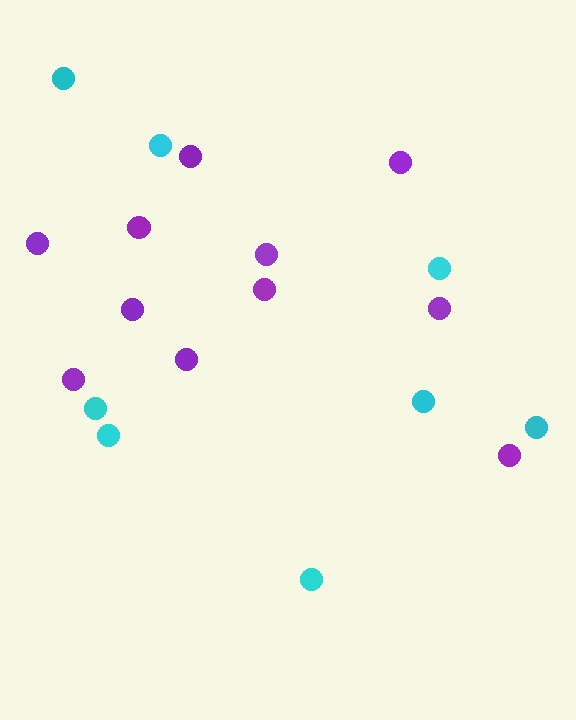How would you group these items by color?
There are 2 groups: one group of purple circles (11) and one group of cyan circles (8).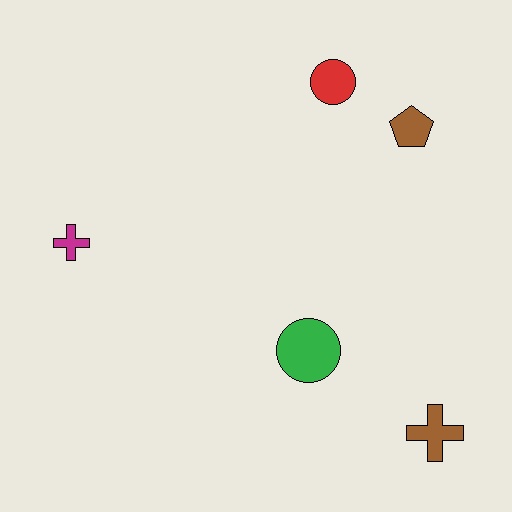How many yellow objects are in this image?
There are no yellow objects.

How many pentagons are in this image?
There is 1 pentagon.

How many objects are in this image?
There are 5 objects.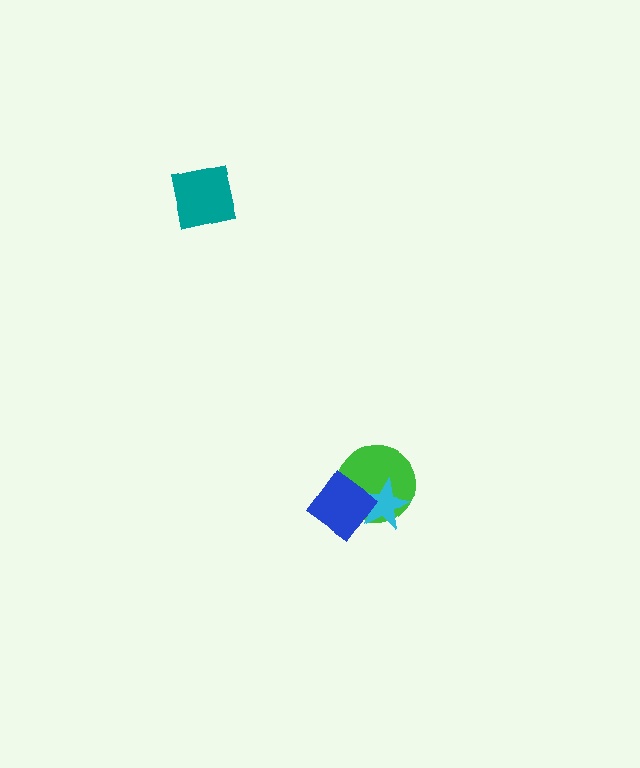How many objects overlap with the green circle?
2 objects overlap with the green circle.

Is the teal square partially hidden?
No, no other shape covers it.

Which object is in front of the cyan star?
The blue diamond is in front of the cyan star.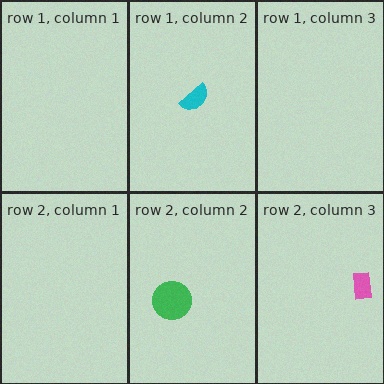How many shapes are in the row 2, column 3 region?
1.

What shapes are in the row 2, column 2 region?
The green circle.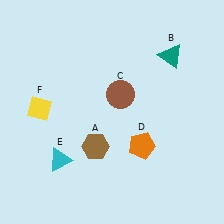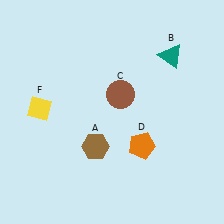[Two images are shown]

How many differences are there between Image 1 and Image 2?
There is 1 difference between the two images.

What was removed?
The cyan triangle (E) was removed in Image 2.